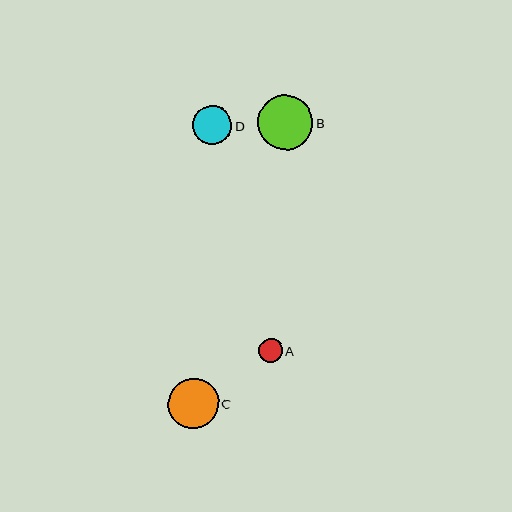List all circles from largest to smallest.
From largest to smallest: B, C, D, A.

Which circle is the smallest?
Circle A is the smallest with a size of approximately 24 pixels.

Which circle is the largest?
Circle B is the largest with a size of approximately 55 pixels.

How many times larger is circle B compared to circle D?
Circle B is approximately 1.4 times the size of circle D.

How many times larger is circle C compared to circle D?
Circle C is approximately 1.3 times the size of circle D.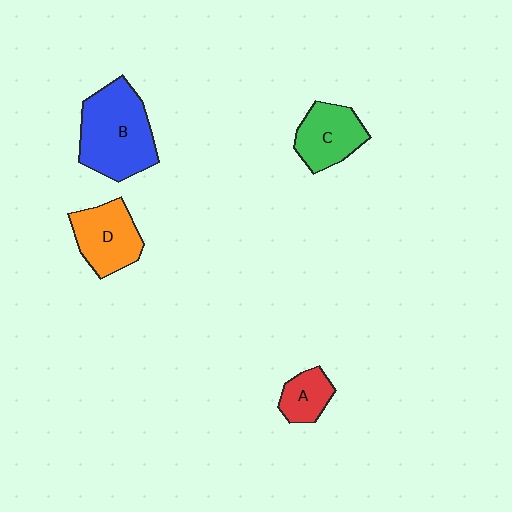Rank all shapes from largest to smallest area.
From largest to smallest: B (blue), D (orange), C (green), A (red).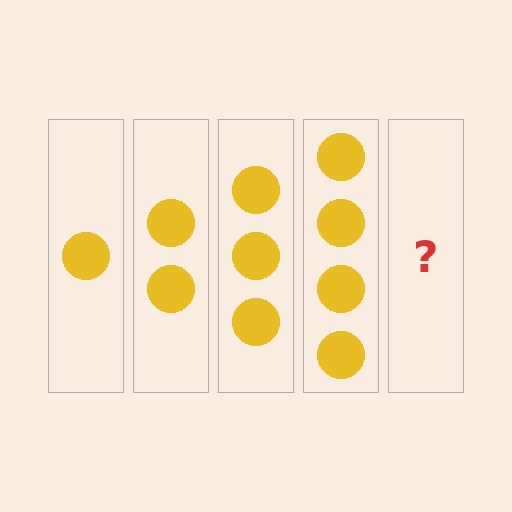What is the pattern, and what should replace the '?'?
The pattern is that each step adds one more circle. The '?' should be 5 circles.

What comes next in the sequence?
The next element should be 5 circles.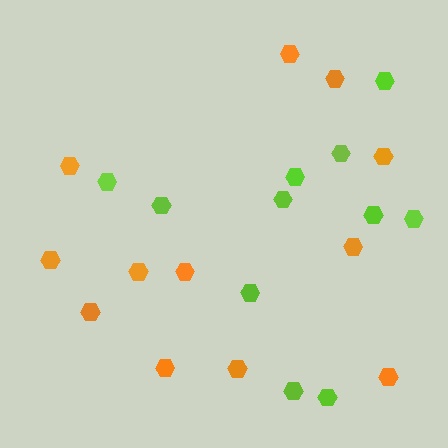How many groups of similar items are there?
There are 2 groups: one group of orange hexagons (12) and one group of lime hexagons (11).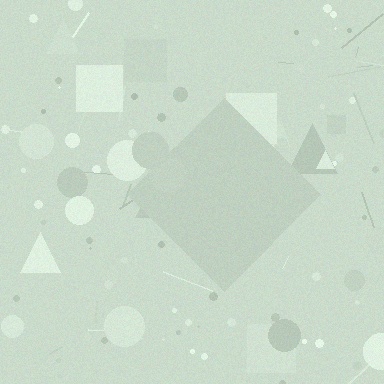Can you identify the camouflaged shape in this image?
The camouflaged shape is a diamond.